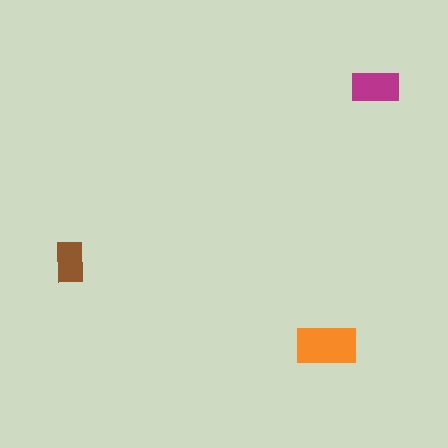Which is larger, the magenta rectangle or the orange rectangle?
The orange one.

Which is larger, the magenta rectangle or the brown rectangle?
The magenta one.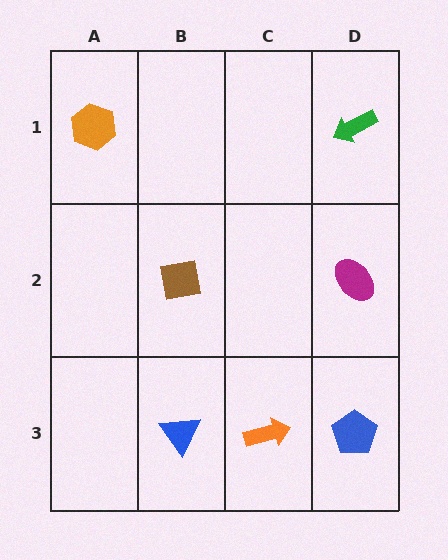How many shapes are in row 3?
3 shapes.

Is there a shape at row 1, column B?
No, that cell is empty.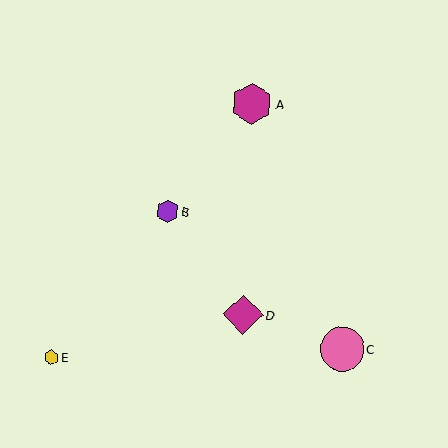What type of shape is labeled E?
Shape E is a yellow hexagon.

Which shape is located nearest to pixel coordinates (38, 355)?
The yellow hexagon (labeled E) at (51, 357) is nearest to that location.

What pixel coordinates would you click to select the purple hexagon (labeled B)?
Click at (168, 211) to select the purple hexagon B.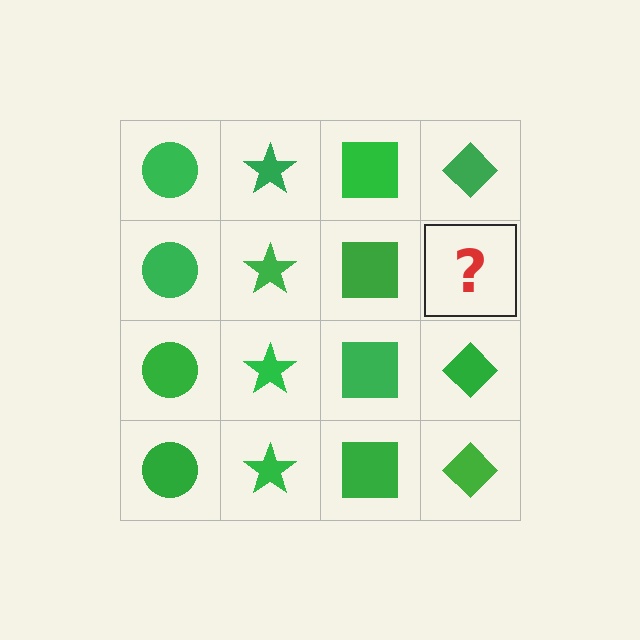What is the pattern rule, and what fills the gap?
The rule is that each column has a consistent shape. The gap should be filled with a green diamond.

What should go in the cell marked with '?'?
The missing cell should contain a green diamond.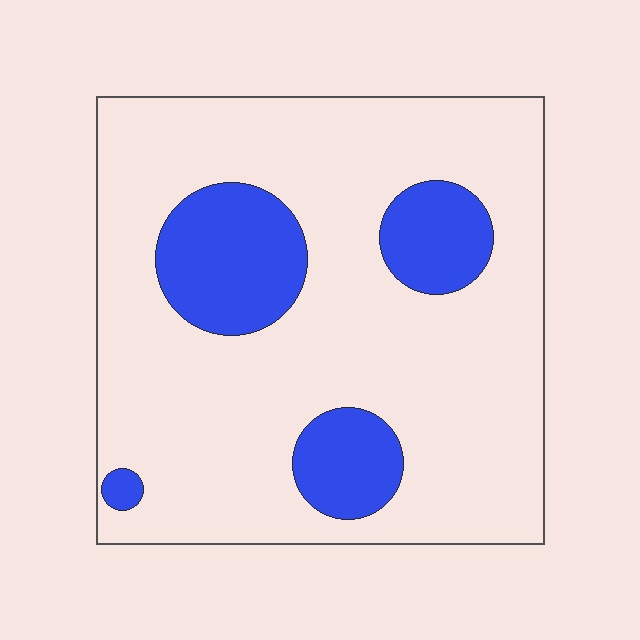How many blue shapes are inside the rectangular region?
4.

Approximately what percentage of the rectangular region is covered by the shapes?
Approximately 20%.